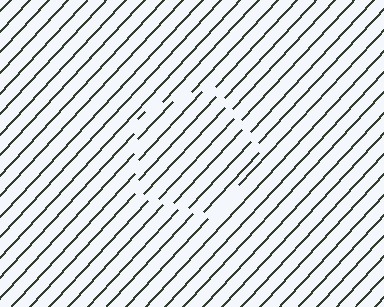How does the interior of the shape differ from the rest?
The interior of the shape contains the same grating, shifted by half a period — the contour is defined by the phase discontinuity where line-ends from the inner and outer gratings abut.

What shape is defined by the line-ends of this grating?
An illusory pentagon. The interior of the shape contains the same grating, shifted by half a period — the contour is defined by the phase discontinuity where line-ends from the inner and outer gratings abut.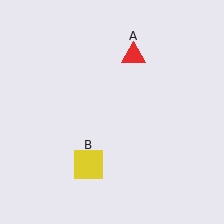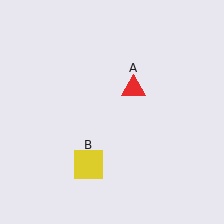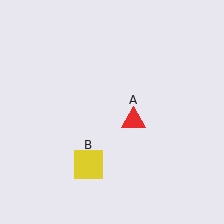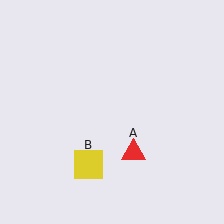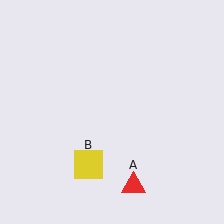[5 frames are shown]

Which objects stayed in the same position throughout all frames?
Yellow square (object B) remained stationary.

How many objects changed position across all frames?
1 object changed position: red triangle (object A).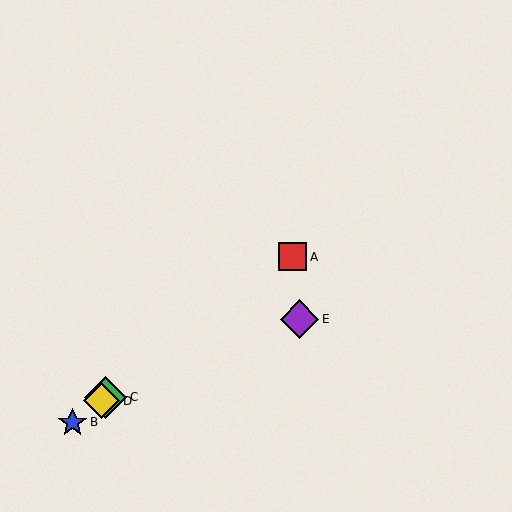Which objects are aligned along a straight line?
Objects A, B, C, D are aligned along a straight line.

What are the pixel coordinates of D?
Object D is at (102, 401).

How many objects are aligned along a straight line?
4 objects (A, B, C, D) are aligned along a straight line.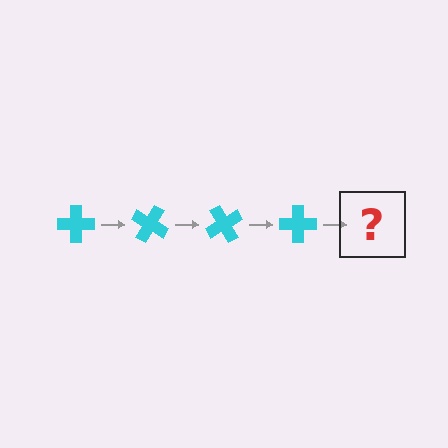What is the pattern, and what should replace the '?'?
The pattern is that the cross rotates 30 degrees each step. The '?' should be a cyan cross rotated 120 degrees.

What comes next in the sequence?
The next element should be a cyan cross rotated 120 degrees.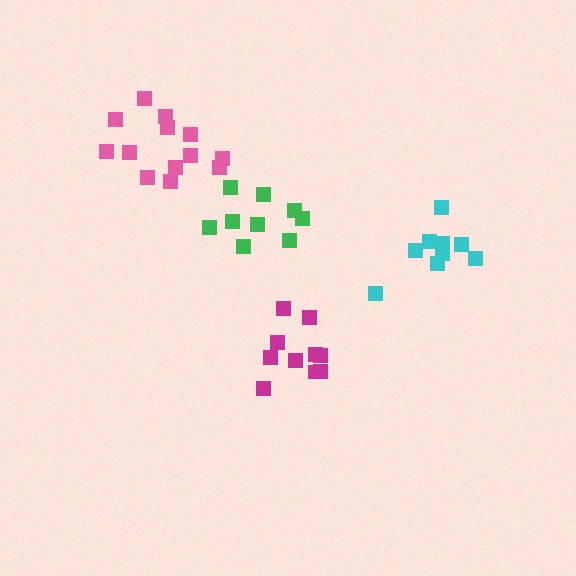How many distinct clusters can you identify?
There are 4 distinct clusters.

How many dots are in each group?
Group 1: 10 dots, Group 2: 13 dots, Group 3: 9 dots, Group 4: 9 dots (41 total).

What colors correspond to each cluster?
The clusters are colored: magenta, pink, cyan, green.